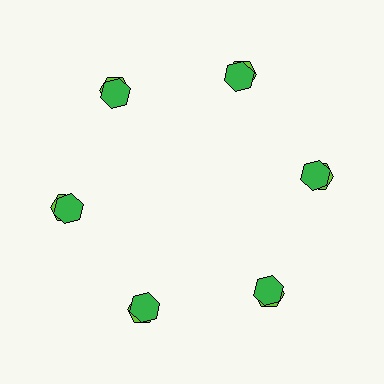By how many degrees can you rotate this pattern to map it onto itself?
The pattern maps onto itself every 60 degrees of rotation.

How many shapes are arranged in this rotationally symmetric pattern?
There are 12 shapes, arranged in 6 groups of 2.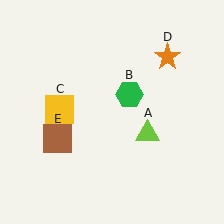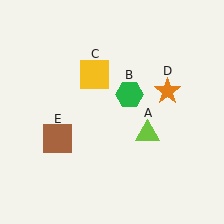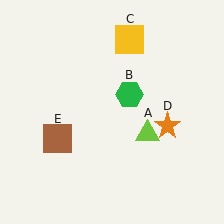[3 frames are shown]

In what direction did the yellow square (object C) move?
The yellow square (object C) moved up and to the right.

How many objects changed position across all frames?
2 objects changed position: yellow square (object C), orange star (object D).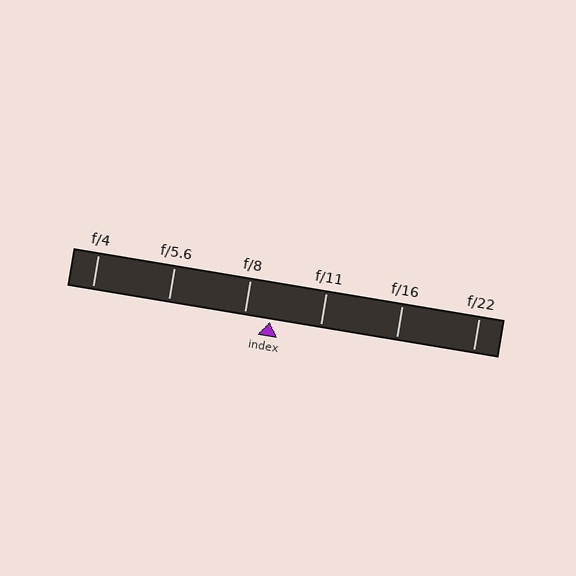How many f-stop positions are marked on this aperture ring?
There are 6 f-stop positions marked.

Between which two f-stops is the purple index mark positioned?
The index mark is between f/8 and f/11.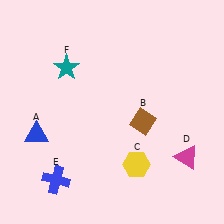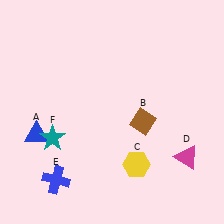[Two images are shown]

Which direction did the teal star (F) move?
The teal star (F) moved down.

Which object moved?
The teal star (F) moved down.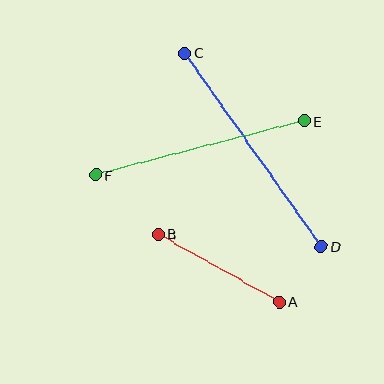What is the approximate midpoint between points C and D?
The midpoint is at approximately (253, 150) pixels.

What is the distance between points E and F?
The distance is approximately 216 pixels.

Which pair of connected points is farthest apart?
Points C and D are farthest apart.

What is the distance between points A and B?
The distance is approximately 139 pixels.